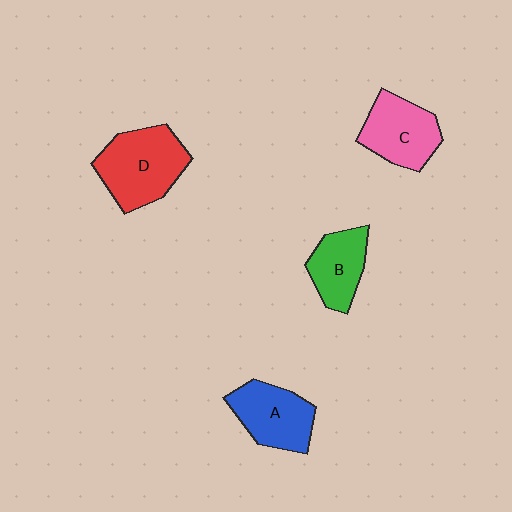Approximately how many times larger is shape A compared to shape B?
Approximately 1.2 times.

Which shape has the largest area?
Shape D (red).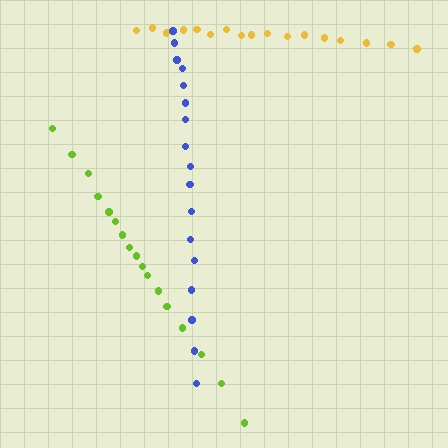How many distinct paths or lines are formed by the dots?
There are 3 distinct paths.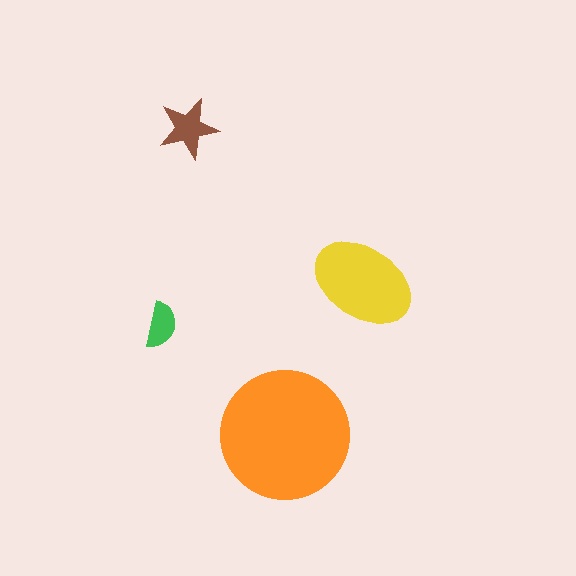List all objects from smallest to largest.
The green semicircle, the brown star, the yellow ellipse, the orange circle.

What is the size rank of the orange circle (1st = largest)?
1st.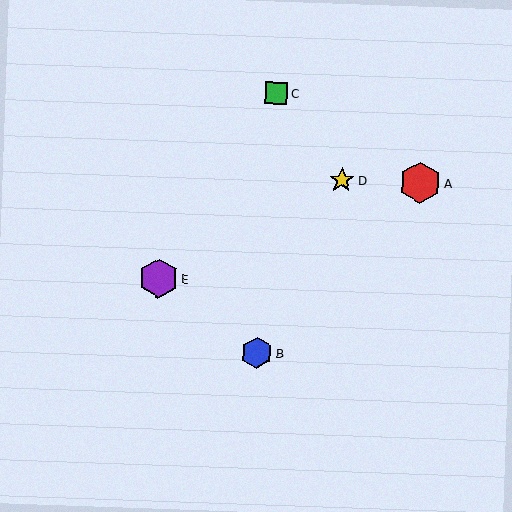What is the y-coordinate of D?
Object D is at y≈180.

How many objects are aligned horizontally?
2 objects (A, D) are aligned horizontally.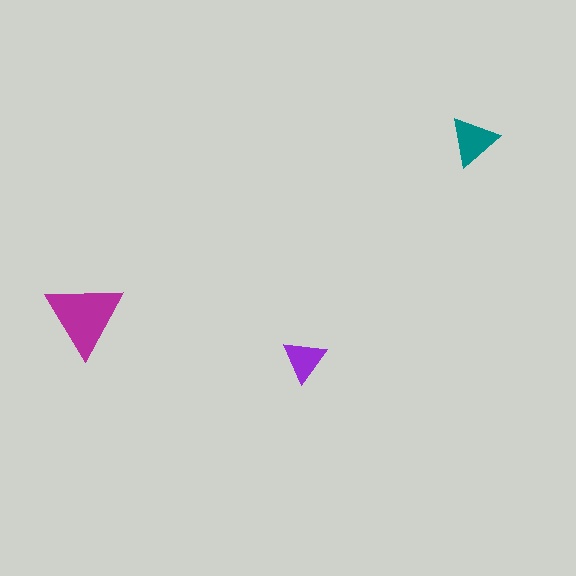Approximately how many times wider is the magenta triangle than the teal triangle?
About 1.5 times wider.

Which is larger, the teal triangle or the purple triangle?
The teal one.